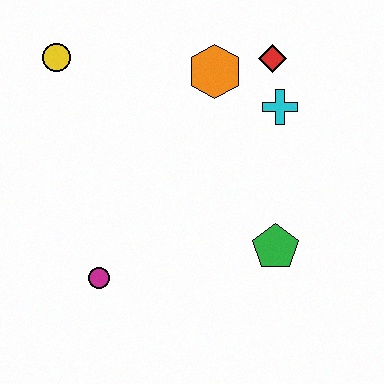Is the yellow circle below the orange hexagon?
No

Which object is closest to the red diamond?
The cyan cross is closest to the red diamond.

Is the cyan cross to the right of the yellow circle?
Yes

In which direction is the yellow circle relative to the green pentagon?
The yellow circle is to the left of the green pentagon.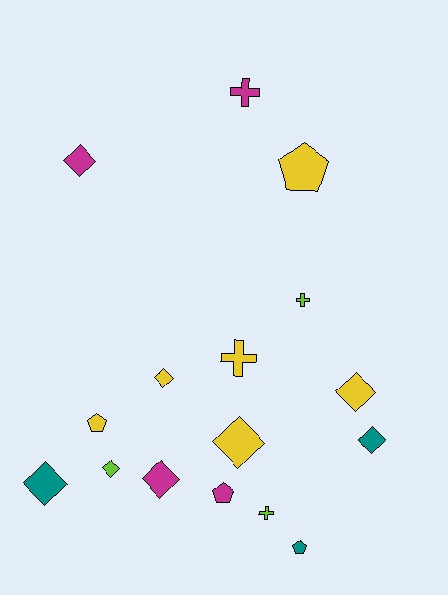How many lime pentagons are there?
There are no lime pentagons.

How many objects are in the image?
There are 16 objects.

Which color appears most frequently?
Yellow, with 6 objects.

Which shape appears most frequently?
Diamond, with 8 objects.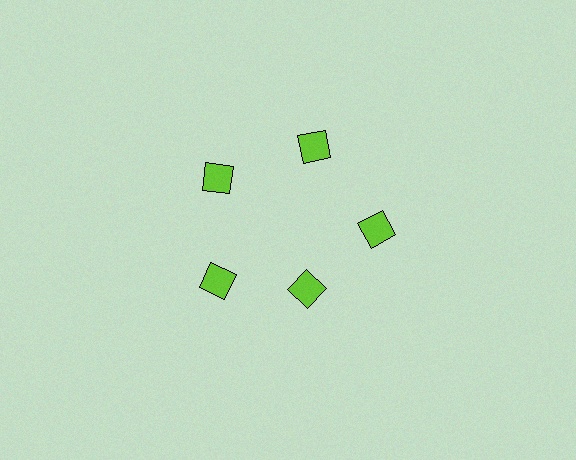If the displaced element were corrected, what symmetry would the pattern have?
It would have 5-fold rotational symmetry — the pattern would map onto itself every 72 degrees.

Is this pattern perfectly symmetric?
No. The 5 lime squares are arranged in a ring, but one element near the 5 o'clock position is pulled inward toward the center, breaking the 5-fold rotational symmetry.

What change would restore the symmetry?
The symmetry would be restored by moving it outward, back onto the ring so that all 5 squares sit at equal angles and equal distance from the center.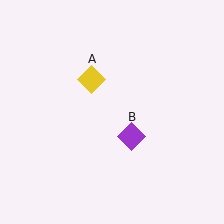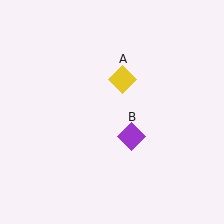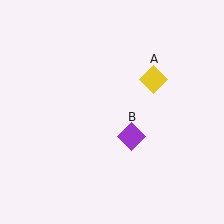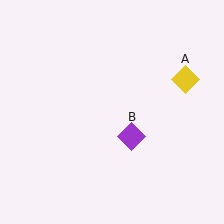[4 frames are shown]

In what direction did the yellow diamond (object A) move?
The yellow diamond (object A) moved right.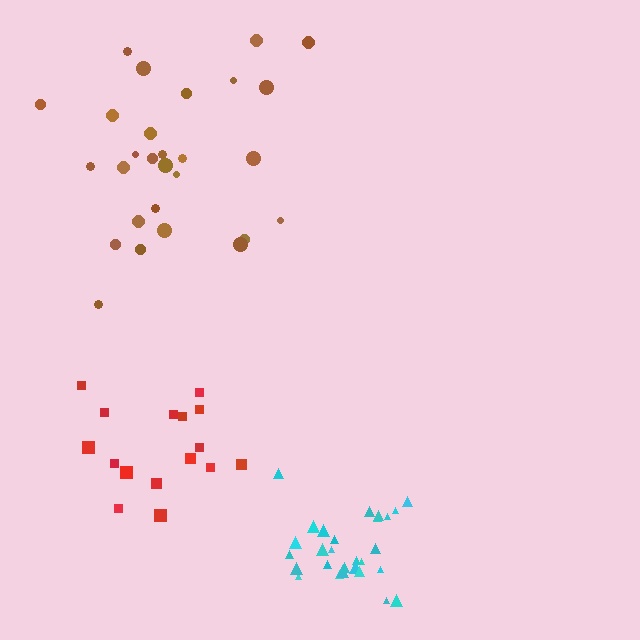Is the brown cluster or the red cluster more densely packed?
Red.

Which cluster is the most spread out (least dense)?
Brown.